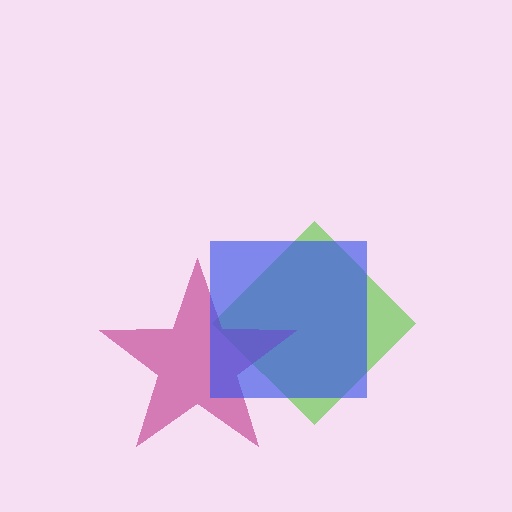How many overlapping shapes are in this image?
There are 3 overlapping shapes in the image.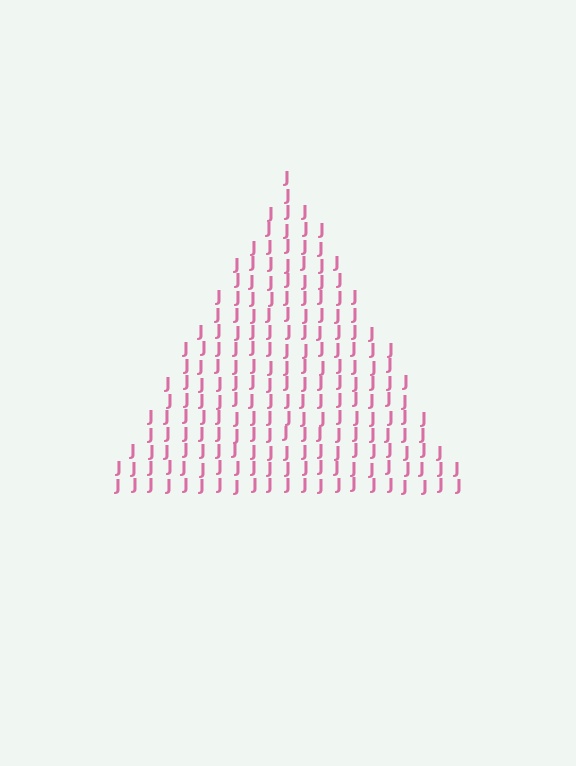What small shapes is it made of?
It is made of small letter J's.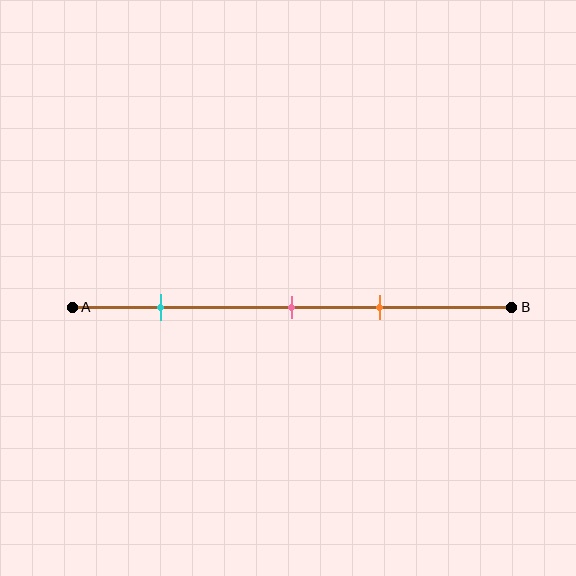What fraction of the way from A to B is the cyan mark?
The cyan mark is approximately 20% (0.2) of the way from A to B.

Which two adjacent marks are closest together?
The pink and orange marks are the closest adjacent pair.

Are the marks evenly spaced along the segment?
No, the marks are not evenly spaced.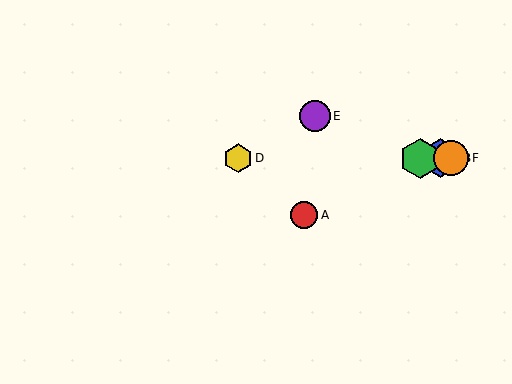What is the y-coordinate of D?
Object D is at y≈158.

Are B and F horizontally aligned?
Yes, both are at y≈158.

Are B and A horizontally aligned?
No, B is at y≈158 and A is at y≈215.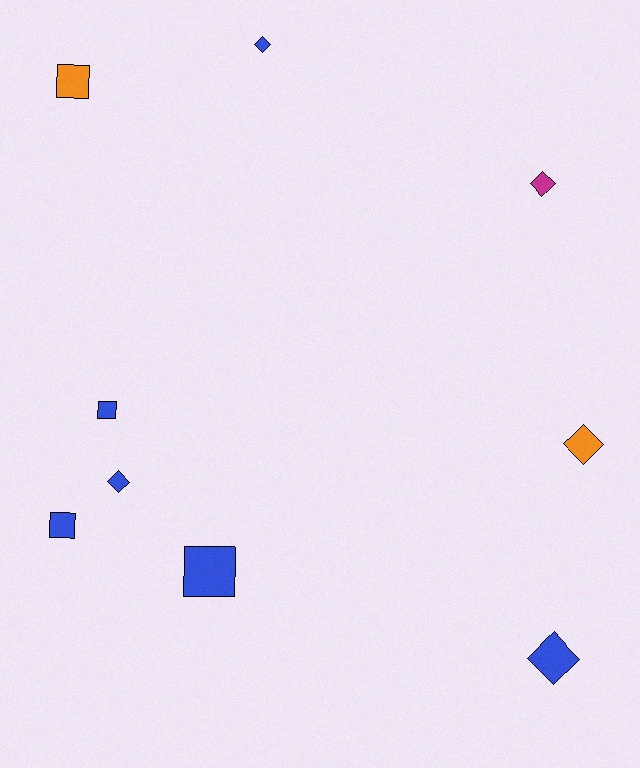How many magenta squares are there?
There are no magenta squares.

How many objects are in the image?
There are 9 objects.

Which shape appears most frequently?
Diamond, with 5 objects.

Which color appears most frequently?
Blue, with 6 objects.